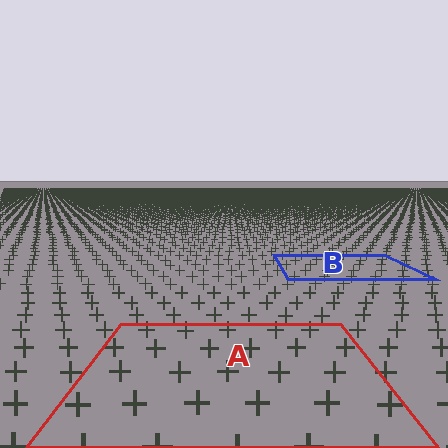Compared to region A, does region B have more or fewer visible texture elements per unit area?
Region B has more texture elements per unit area — they are packed more densely because it is farther away.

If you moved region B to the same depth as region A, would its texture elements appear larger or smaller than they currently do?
They would appear larger. At a closer depth, the same texture elements are projected at a bigger on-screen size.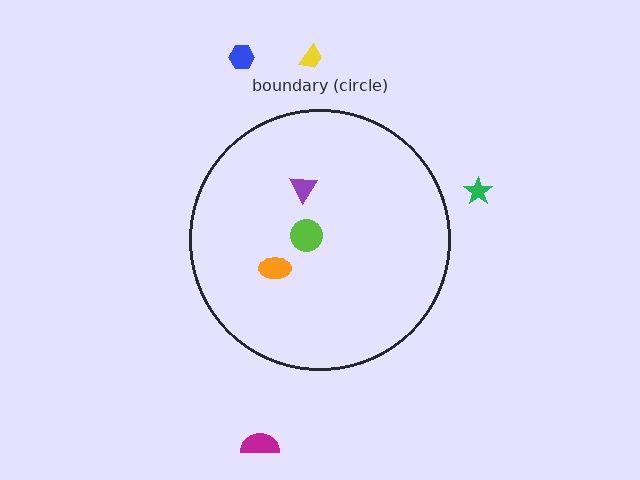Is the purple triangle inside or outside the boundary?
Inside.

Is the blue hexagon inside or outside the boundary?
Outside.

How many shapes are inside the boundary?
3 inside, 4 outside.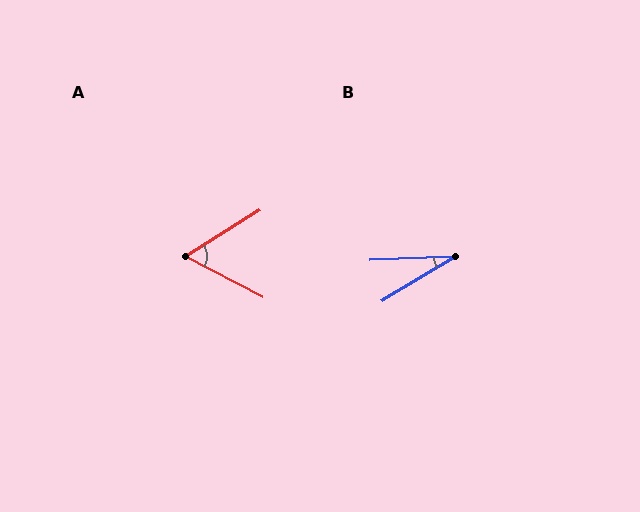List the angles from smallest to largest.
B (29°), A (59°).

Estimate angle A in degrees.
Approximately 59 degrees.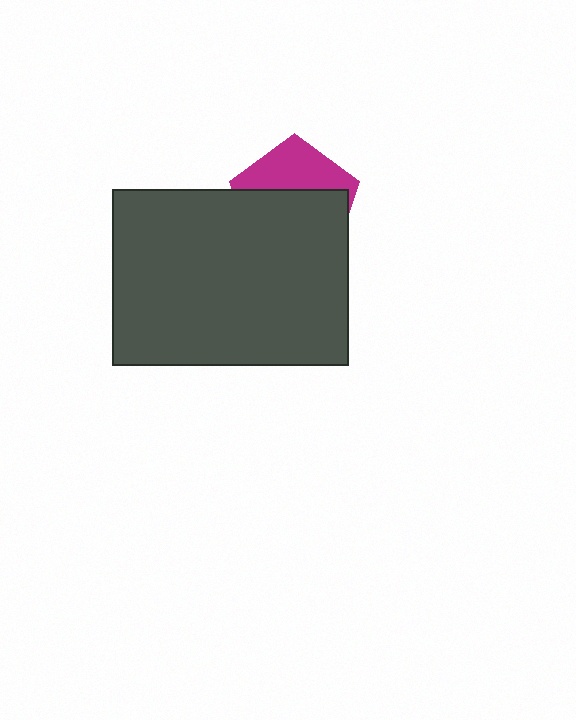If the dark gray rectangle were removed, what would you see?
You would see the complete magenta pentagon.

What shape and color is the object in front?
The object in front is a dark gray rectangle.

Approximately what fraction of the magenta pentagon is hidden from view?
Roughly 62% of the magenta pentagon is hidden behind the dark gray rectangle.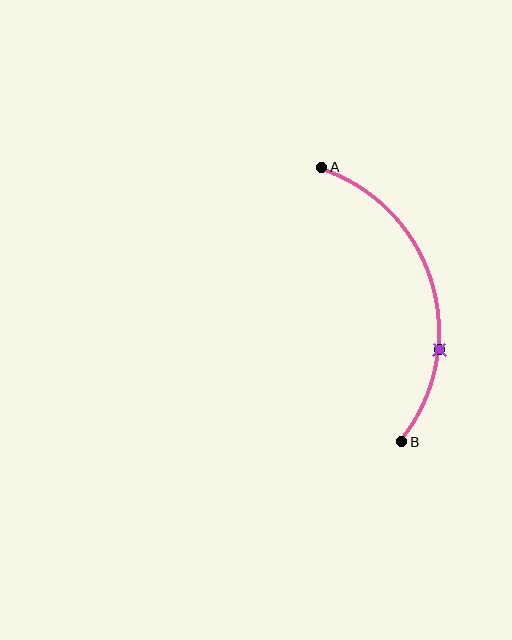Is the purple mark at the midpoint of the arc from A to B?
No. The purple mark lies on the arc but is closer to endpoint B. The arc midpoint would be at the point on the curve equidistant along the arc from both A and B.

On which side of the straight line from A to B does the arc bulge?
The arc bulges to the right of the straight line connecting A and B.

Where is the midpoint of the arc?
The arc midpoint is the point on the curve farthest from the straight line joining A and B. It sits to the right of that line.